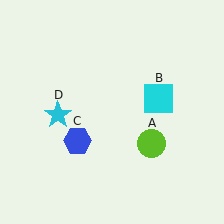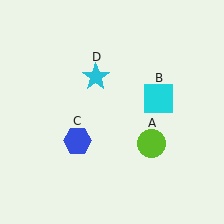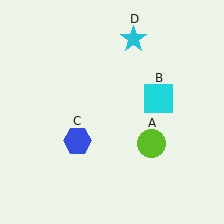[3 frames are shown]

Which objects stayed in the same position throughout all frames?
Lime circle (object A) and cyan square (object B) and blue hexagon (object C) remained stationary.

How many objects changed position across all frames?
1 object changed position: cyan star (object D).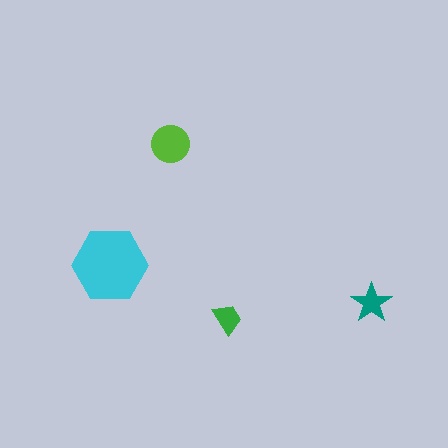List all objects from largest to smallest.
The cyan hexagon, the lime circle, the teal star, the green trapezoid.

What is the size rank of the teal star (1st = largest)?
3rd.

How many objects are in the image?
There are 4 objects in the image.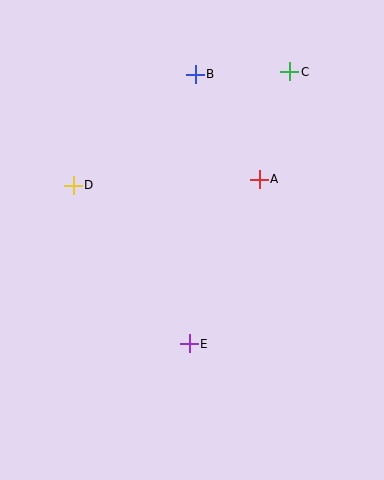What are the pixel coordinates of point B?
Point B is at (195, 74).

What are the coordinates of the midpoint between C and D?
The midpoint between C and D is at (182, 128).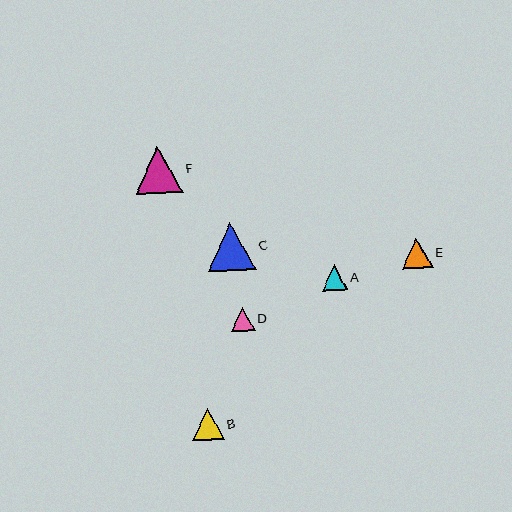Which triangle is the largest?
Triangle C is the largest with a size of approximately 48 pixels.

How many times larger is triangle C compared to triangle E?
Triangle C is approximately 1.5 times the size of triangle E.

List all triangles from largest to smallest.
From largest to smallest: C, F, B, E, A, D.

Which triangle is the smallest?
Triangle D is the smallest with a size of approximately 24 pixels.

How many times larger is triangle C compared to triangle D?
Triangle C is approximately 2.0 times the size of triangle D.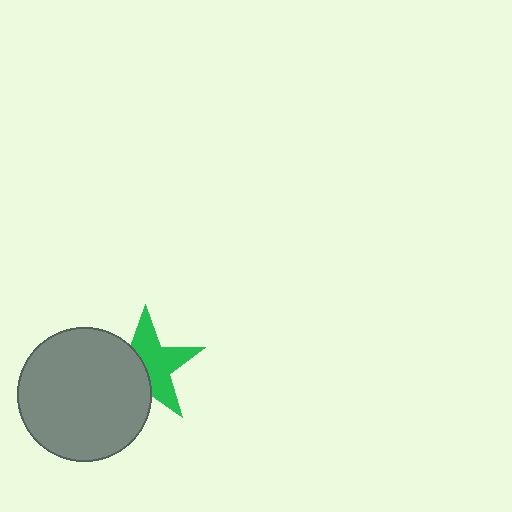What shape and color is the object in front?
The object in front is a gray circle.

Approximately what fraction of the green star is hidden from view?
Roughly 43% of the green star is hidden behind the gray circle.